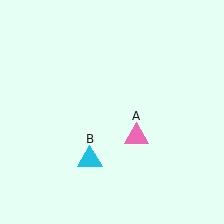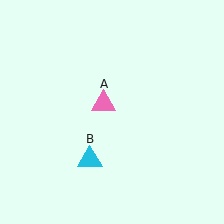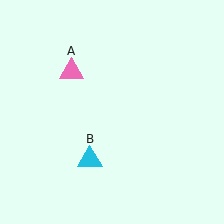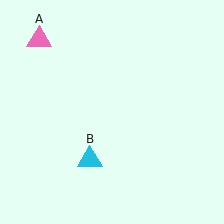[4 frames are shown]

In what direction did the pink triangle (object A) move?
The pink triangle (object A) moved up and to the left.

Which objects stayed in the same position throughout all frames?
Cyan triangle (object B) remained stationary.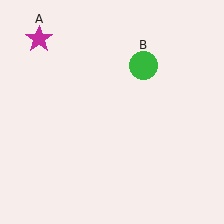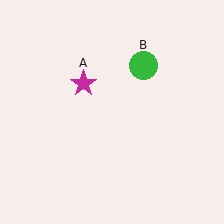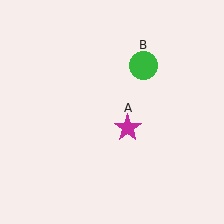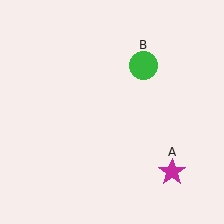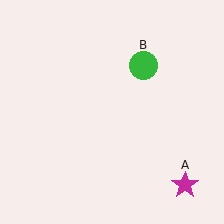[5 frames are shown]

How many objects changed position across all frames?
1 object changed position: magenta star (object A).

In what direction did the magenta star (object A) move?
The magenta star (object A) moved down and to the right.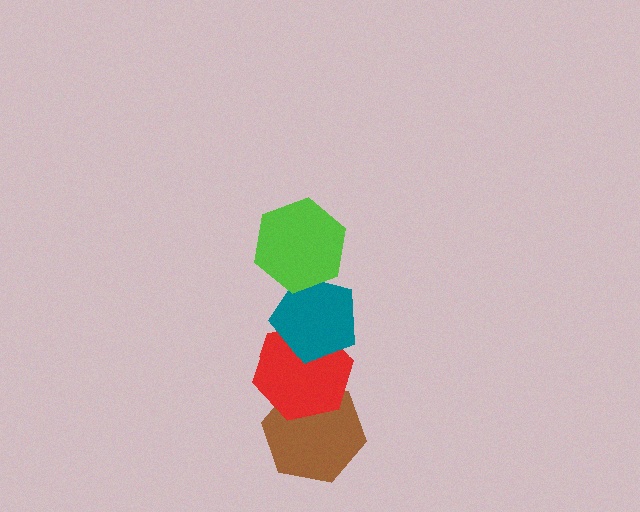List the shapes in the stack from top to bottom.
From top to bottom: the lime hexagon, the teal pentagon, the red hexagon, the brown hexagon.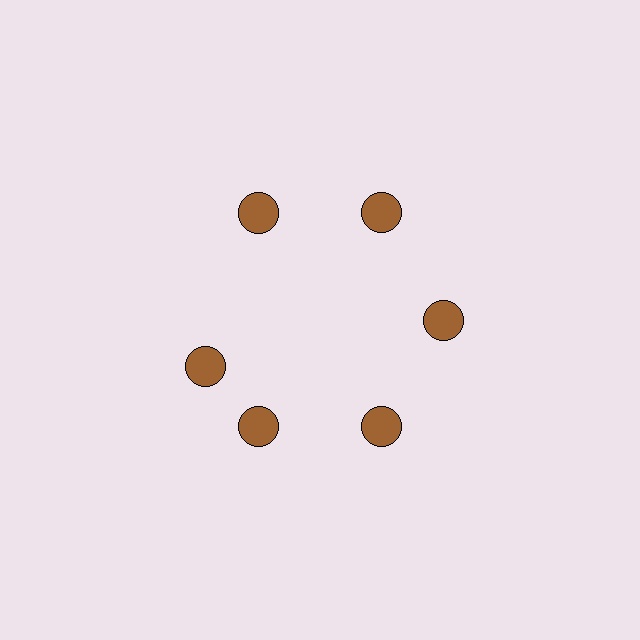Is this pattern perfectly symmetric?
No. The 6 brown circles are arranged in a ring, but one element near the 9 o'clock position is rotated out of alignment along the ring, breaking the 6-fold rotational symmetry.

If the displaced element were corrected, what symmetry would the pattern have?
It would have 6-fold rotational symmetry — the pattern would map onto itself every 60 degrees.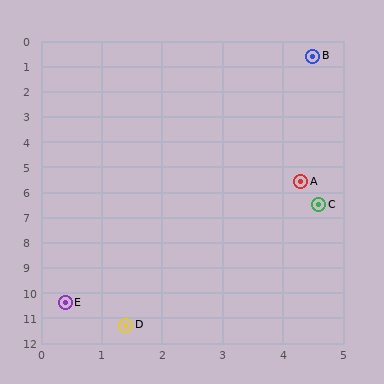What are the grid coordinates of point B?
Point B is at approximately (4.5, 0.6).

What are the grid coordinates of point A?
Point A is at approximately (4.3, 5.6).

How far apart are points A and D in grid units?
Points A and D are about 6.4 grid units apart.